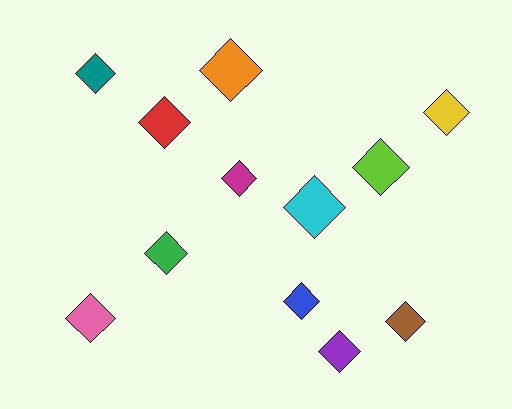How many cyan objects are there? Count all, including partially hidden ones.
There is 1 cyan object.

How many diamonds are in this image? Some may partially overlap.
There are 12 diamonds.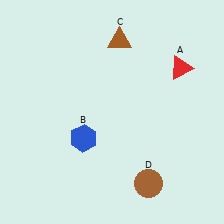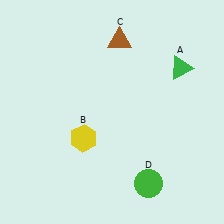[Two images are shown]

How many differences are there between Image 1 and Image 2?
There are 3 differences between the two images.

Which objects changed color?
A changed from red to green. B changed from blue to yellow. D changed from brown to green.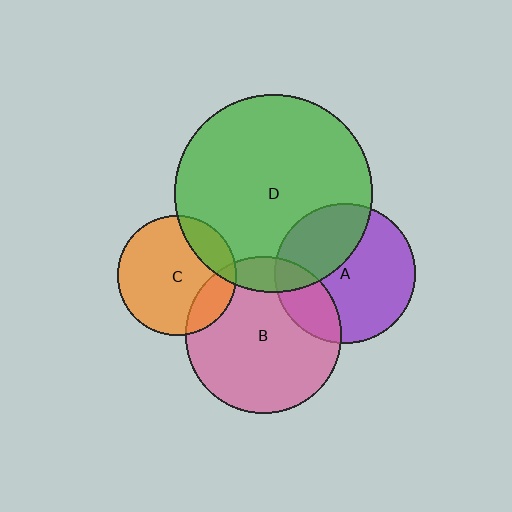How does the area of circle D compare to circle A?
Approximately 2.0 times.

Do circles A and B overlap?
Yes.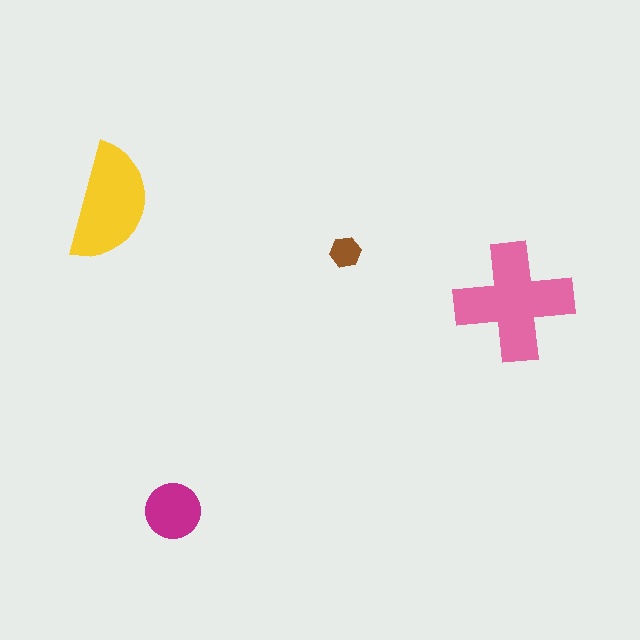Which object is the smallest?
The brown hexagon.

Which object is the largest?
The pink cross.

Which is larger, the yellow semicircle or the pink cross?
The pink cross.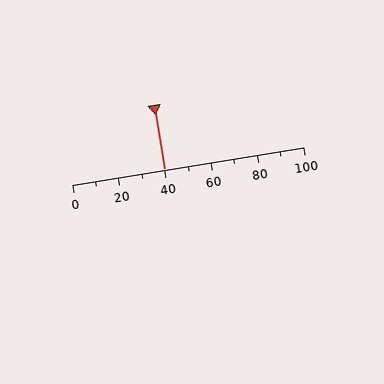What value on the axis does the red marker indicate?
The marker indicates approximately 40.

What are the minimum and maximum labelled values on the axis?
The axis runs from 0 to 100.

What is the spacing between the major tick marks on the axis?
The major ticks are spaced 20 apart.